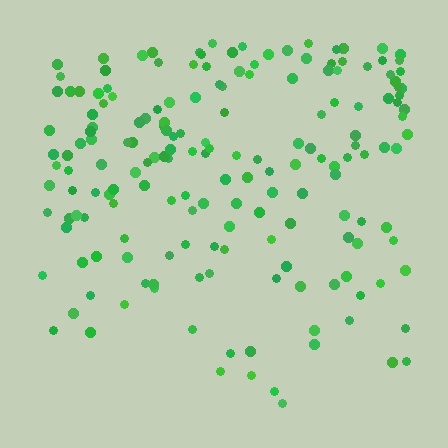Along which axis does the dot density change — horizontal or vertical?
Vertical.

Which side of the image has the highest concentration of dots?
The top.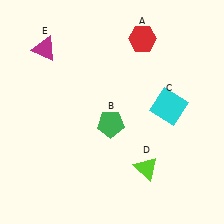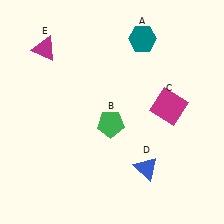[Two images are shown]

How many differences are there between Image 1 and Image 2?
There are 3 differences between the two images.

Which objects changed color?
A changed from red to teal. C changed from cyan to magenta. D changed from lime to blue.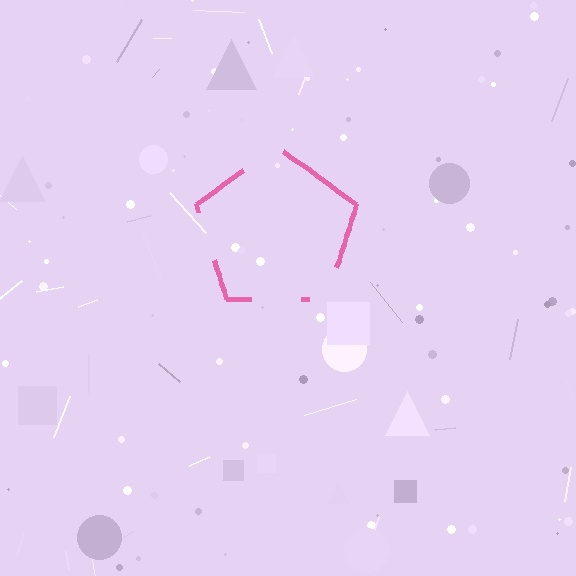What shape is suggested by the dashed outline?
The dashed outline suggests a pentagon.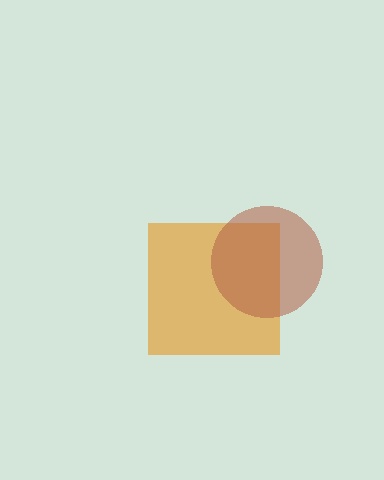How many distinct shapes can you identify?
There are 2 distinct shapes: an orange square, a brown circle.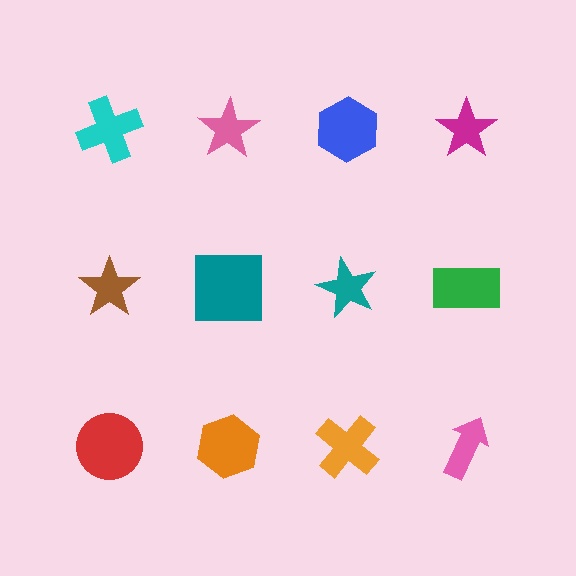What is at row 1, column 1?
A cyan cross.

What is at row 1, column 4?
A magenta star.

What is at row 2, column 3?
A teal star.